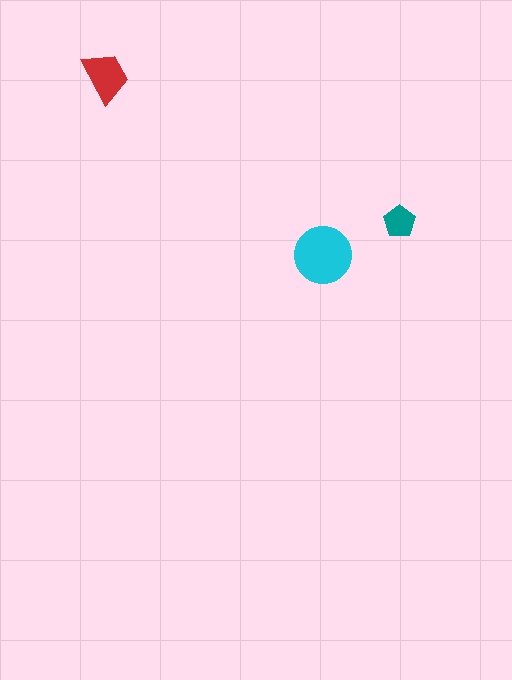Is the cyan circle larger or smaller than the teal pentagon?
Larger.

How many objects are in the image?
There are 3 objects in the image.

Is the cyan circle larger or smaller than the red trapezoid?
Larger.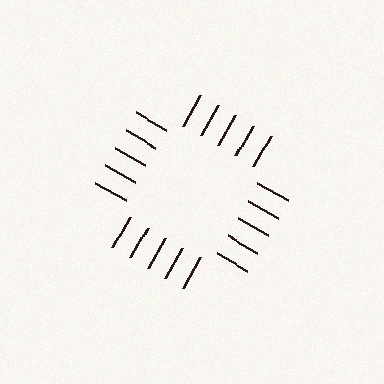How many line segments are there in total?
20 — 5 along each of the 4 edges.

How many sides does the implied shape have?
4 sides — the line-ends trace a square.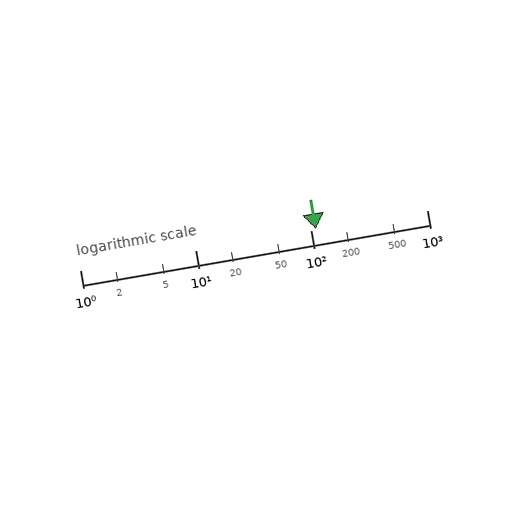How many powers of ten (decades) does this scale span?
The scale spans 3 decades, from 1 to 1000.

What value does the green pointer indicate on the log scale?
The pointer indicates approximately 110.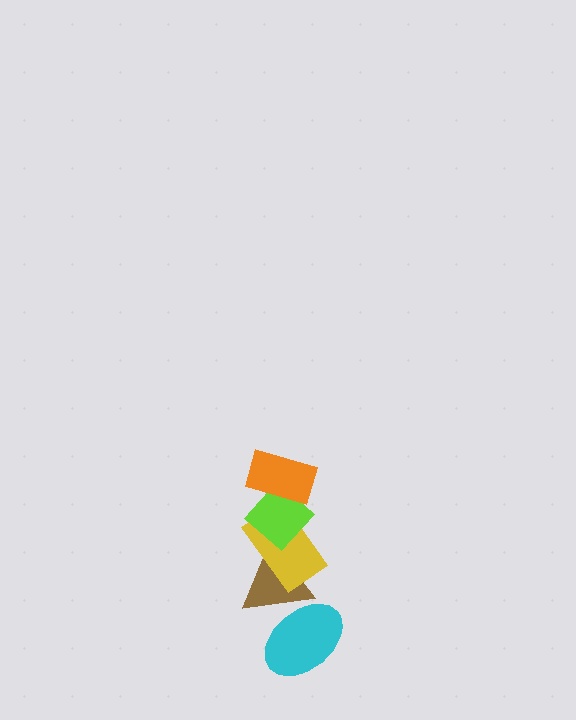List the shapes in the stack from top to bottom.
From top to bottom: the orange rectangle, the lime diamond, the yellow rectangle, the brown triangle, the cyan ellipse.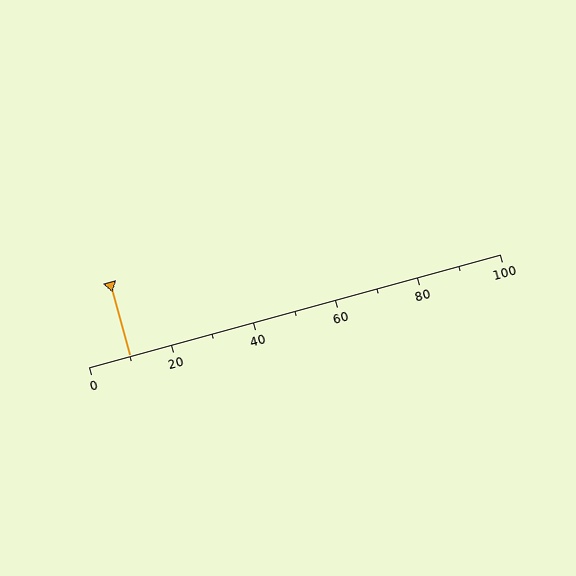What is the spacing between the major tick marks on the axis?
The major ticks are spaced 20 apart.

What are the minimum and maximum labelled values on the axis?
The axis runs from 0 to 100.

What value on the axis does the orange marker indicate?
The marker indicates approximately 10.